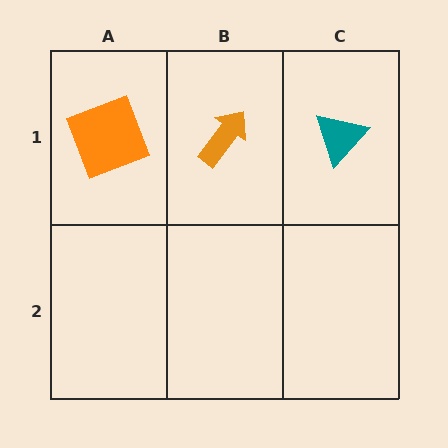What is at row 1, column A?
An orange square.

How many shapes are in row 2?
0 shapes.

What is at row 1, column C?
A teal triangle.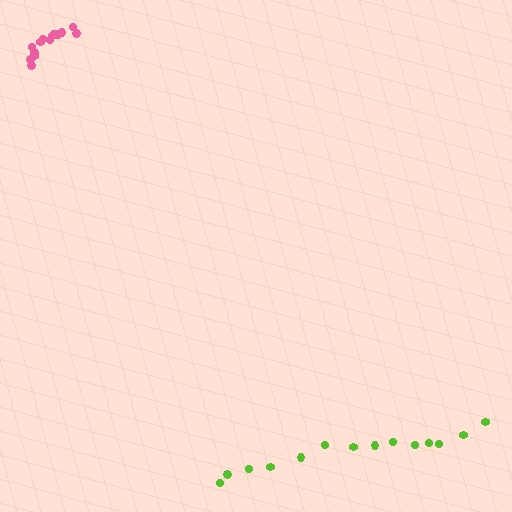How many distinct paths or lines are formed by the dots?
There are 2 distinct paths.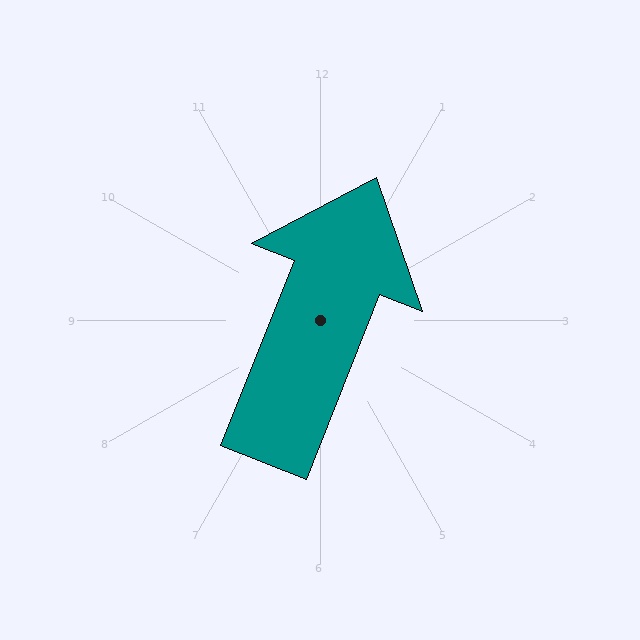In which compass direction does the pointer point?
North.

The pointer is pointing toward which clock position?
Roughly 1 o'clock.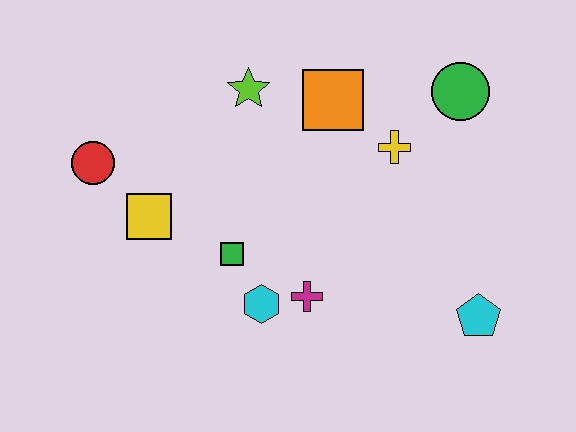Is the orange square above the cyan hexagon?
Yes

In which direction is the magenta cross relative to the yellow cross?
The magenta cross is below the yellow cross.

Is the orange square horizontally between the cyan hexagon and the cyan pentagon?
Yes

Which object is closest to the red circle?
The yellow square is closest to the red circle.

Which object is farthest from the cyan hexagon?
The green circle is farthest from the cyan hexagon.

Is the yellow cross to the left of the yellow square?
No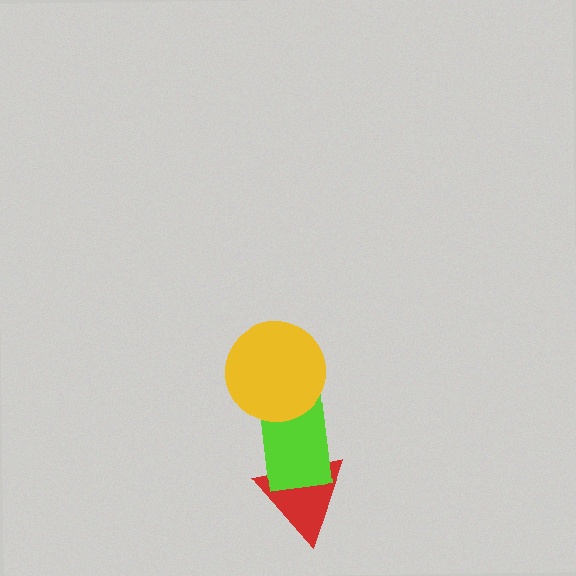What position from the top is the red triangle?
The red triangle is 3rd from the top.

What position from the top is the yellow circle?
The yellow circle is 1st from the top.